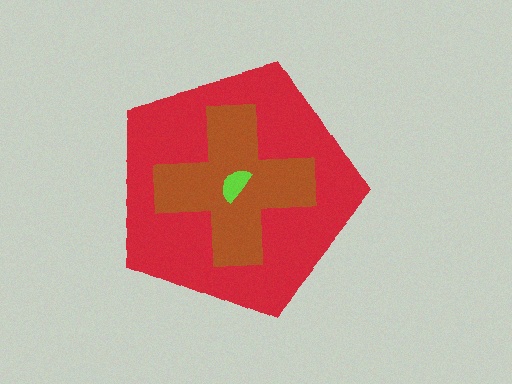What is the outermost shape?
The red pentagon.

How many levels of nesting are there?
3.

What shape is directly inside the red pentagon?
The brown cross.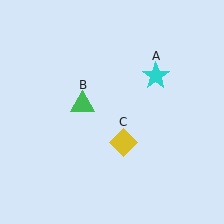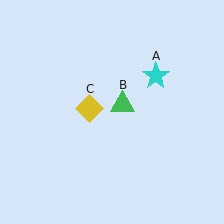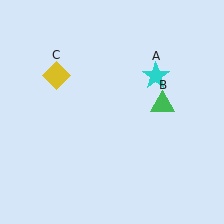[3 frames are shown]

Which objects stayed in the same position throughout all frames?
Cyan star (object A) remained stationary.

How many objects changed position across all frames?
2 objects changed position: green triangle (object B), yellow diamond (object C).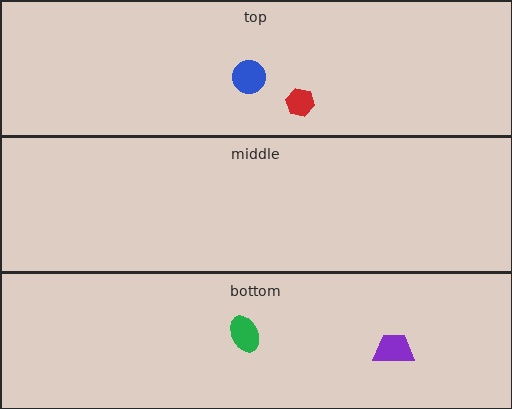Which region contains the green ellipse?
The bottom region.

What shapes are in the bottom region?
The green ellipse, the purple trapezoid.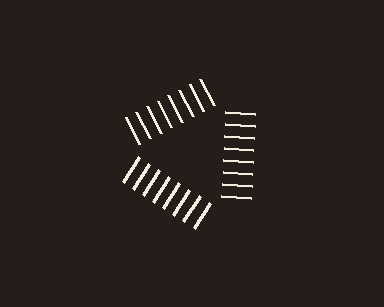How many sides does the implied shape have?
3 sides — the line-ends trace a triangle.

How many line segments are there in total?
24 — 8 along each of the 3 edges.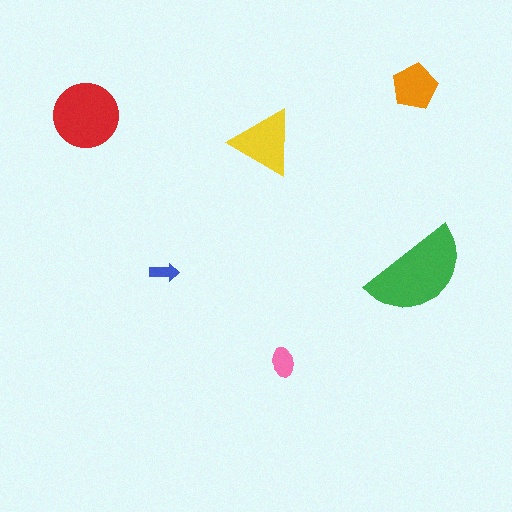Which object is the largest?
The green semicircle.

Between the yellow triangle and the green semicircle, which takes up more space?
The green semicircle.